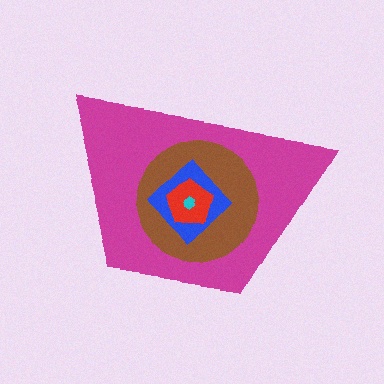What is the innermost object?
The cyan hexagon.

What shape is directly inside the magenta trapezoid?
The brown circle.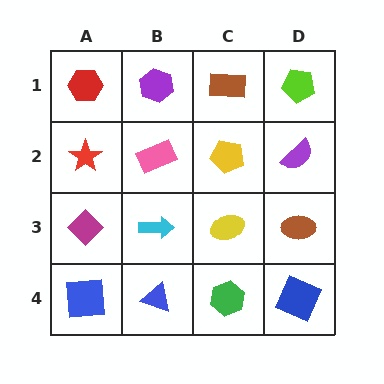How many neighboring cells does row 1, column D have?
2.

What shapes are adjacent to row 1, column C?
A yellow pentagon (row 2, column C), a purple hexagon (row 1, column B), a lime pentagon (row 1, column D).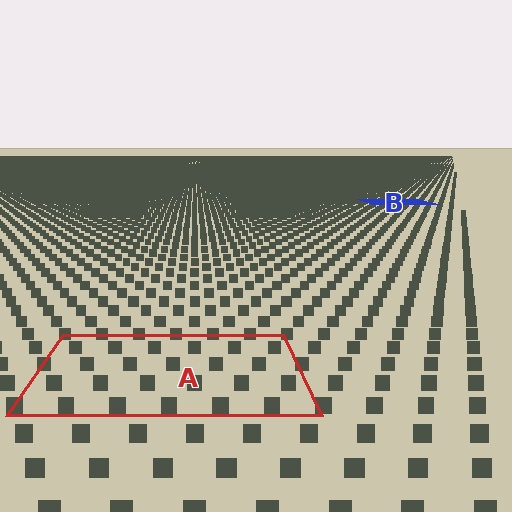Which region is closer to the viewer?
Region A is closer. The texture elements there are larger and more spread out.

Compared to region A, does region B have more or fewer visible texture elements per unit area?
Region B has more texture elements per unit area — they are packed more densely because it is farther away.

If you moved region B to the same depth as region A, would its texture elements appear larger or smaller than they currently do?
They would appear larger. At a closer depth, the same texture elements are projected at a bigger on-screen size.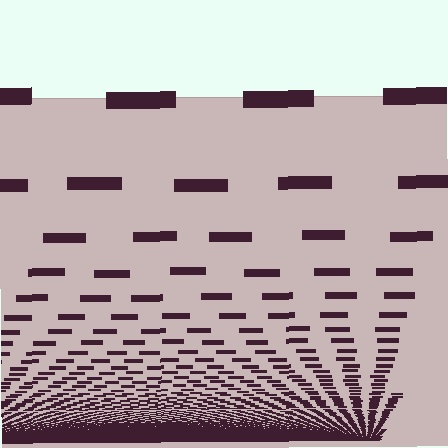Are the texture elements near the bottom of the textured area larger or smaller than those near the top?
Smaller. The gradient is inverted — elements near the bottom are smaller and denser.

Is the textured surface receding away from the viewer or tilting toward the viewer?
The surface appears to tilt toward the viewer. Texture elements get larger and sparser toward the top.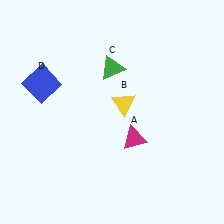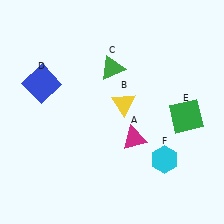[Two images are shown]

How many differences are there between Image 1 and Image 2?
There are 2 differences between the two images.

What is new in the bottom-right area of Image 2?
A cyan hexagon (F) was added in the bottom-right area of Image 2.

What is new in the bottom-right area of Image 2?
A green square (E) was added in the bottom-right area of Image 2.